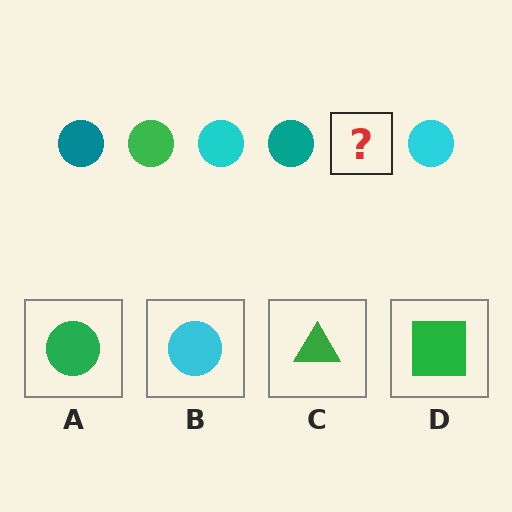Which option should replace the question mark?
Option A.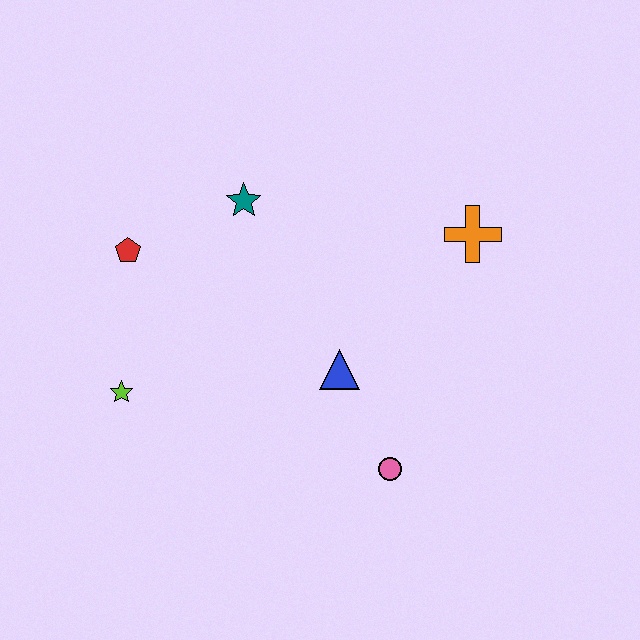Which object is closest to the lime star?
The red pentagon is closest to the lime star.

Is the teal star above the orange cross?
Yes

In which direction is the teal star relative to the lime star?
The teal star is above the lime star.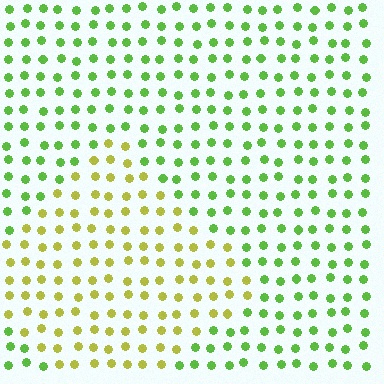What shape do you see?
I see a diamond.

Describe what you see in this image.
The image is filled with small lime elements in a uniform arrangement. A diamond-shaped region is visible where the elements are tinted to a slightly different hue, forming a subtle color boundary.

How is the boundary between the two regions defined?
The boundary is defined purely by a slight shift in hue (about 42 degrees). Spacing, size, and orientation are identical on both sides.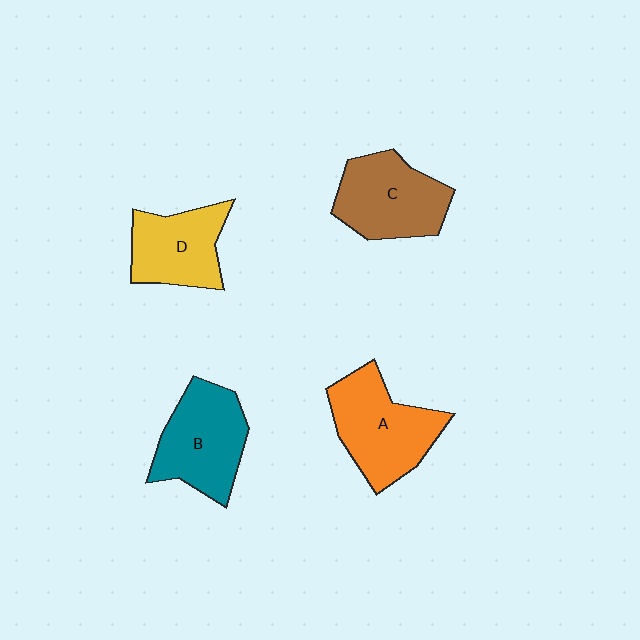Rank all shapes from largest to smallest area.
From largest to smallest: A (orange), B (teal), C (brown), D (yellow).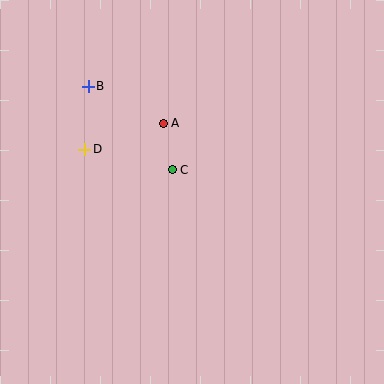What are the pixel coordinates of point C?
Point C is at (172, 170).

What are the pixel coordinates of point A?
Point A is at (163, 123).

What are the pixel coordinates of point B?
Point B is at (88, 86).